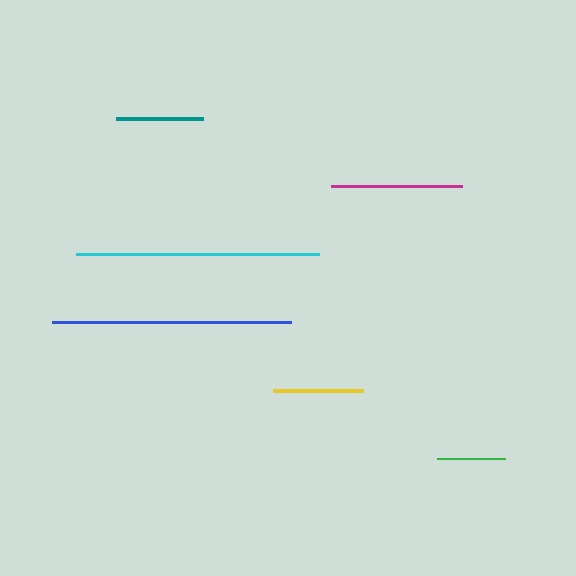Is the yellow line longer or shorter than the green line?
The yellow line is longer than the green line.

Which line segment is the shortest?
The green line is the shortest at approximately 68 pixels.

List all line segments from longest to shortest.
From longest to shortest: cyan, blue, magenta, yellow, teal, green.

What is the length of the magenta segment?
The magenta segment is approximately 131 pixels long.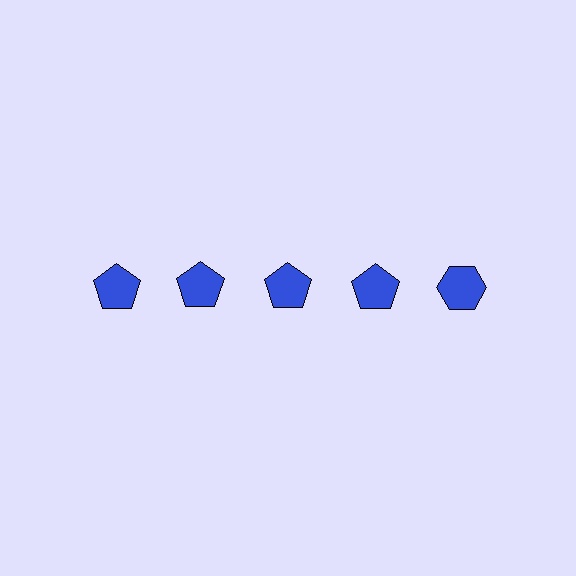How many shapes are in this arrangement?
There are 5 shapes arranged in a grid pattern.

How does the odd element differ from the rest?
It has a different shape: hexagon instead of pentagon.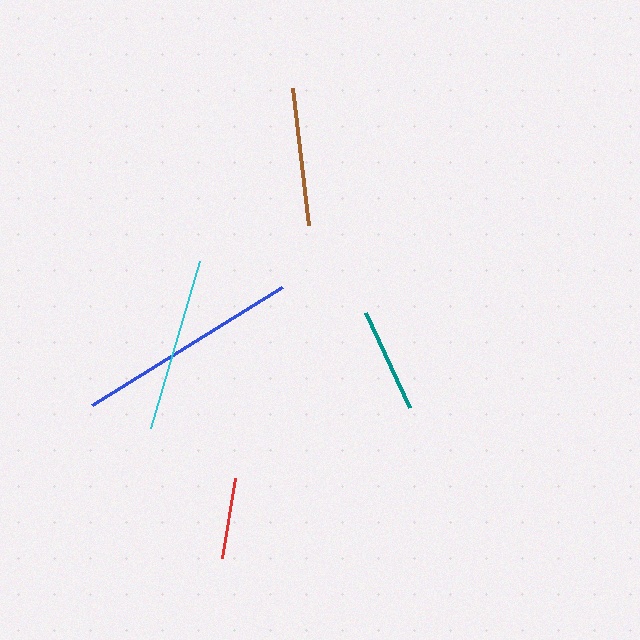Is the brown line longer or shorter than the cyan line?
The cyan line is longer than the brown line.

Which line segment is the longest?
The blue line is the longest at approximately 223 pixels.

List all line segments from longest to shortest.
From longest to shortest: blue, cyan, brown, teal, red.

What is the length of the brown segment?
The brown segment is approximately 138 pixels long.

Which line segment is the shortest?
The red line is the shortest at approximately 80 pixels.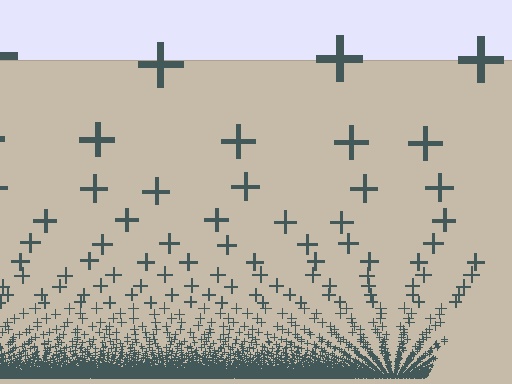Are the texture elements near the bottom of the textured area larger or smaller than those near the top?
Smaller. The gradient is inverted — elements near the bottom are smaller and denser.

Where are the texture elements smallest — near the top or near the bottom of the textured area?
Near the bottom.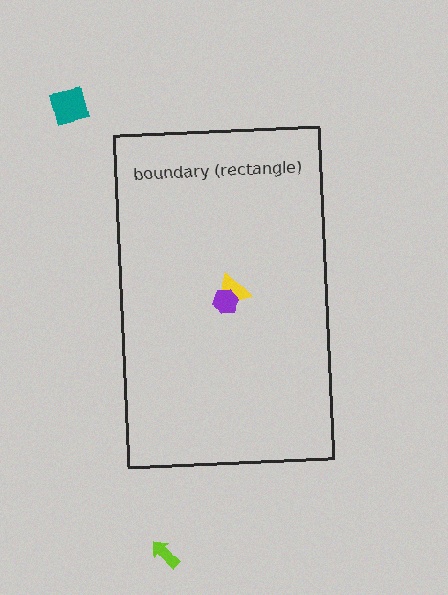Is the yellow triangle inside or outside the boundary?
Inside.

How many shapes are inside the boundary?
2 inside, 2 outside.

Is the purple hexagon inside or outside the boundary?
Inside.